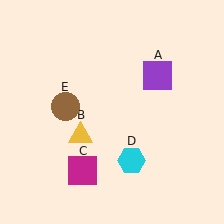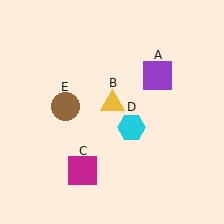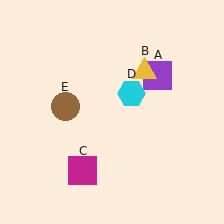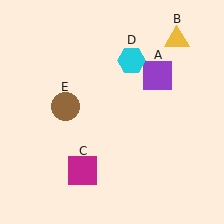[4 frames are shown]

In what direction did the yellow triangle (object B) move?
The yellow triangle (object B) moved up and to the right.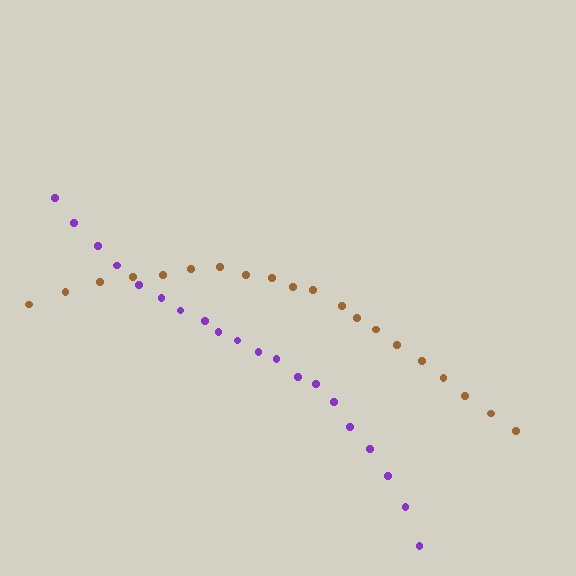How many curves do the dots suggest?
There are 2 distinct paths.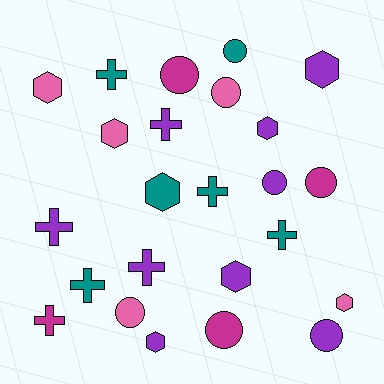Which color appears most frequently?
Purple, with 9 objects.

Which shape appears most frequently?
Circle, with 8 objects.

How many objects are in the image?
There are 24 objects.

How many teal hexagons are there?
There is 1 teal hexagon.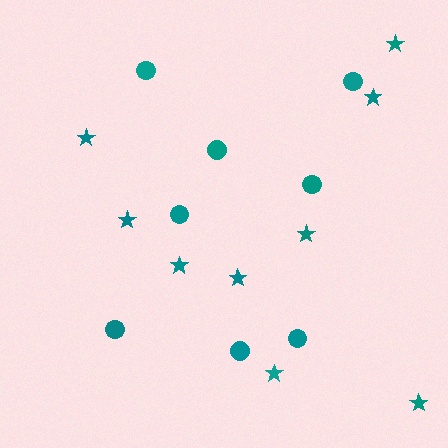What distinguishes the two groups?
There are 2 groups: one group of circles (8) and one group of stars (9).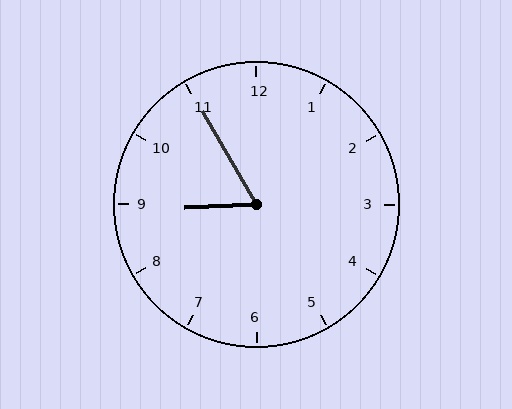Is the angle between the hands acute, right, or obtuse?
It is acute.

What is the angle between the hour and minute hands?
Approximately 62 degrees.